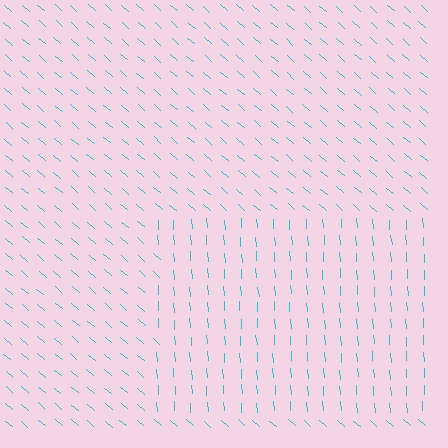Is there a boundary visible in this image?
Yes, there is a texture boundary formed by a change in line orientation.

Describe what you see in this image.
The image is filled with small cyan line segments. A rectangle region in the image has lines oriented differently from the surrounding lines, creating a visible texture boundary.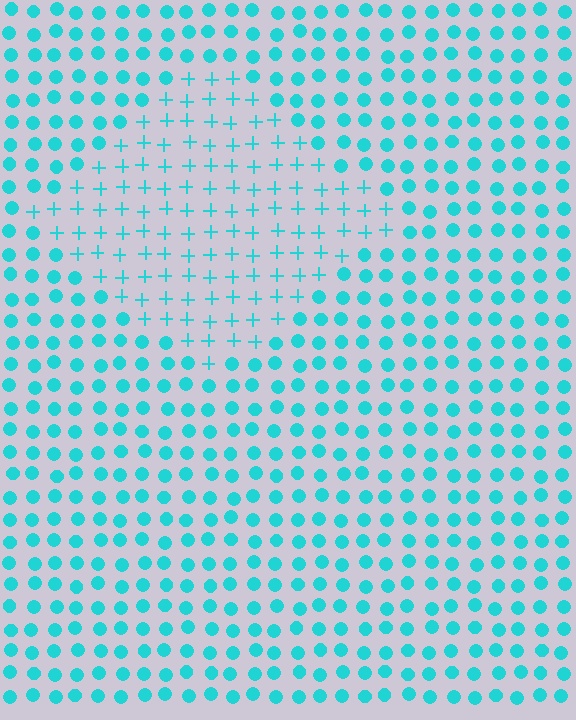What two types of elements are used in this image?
The image uses plus signs inside the diamond region and circles outside it.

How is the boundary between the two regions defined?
The boundary is defined by a change in element shape: plus signs inside vs. circles outside. All elements share the same color and spacing.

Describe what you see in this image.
The image is filled with small cyan elements arranged in a uniform grid. A diamond-shaped region contains plus signs, while the surrounding area contains circles. The boundary is defined purely by the change in element shape.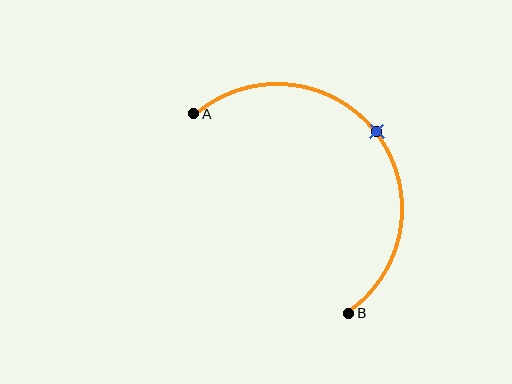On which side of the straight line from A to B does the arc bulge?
The arc bulges above and to the right of the straight line connecting A and B.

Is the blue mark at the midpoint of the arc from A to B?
Yes. The blue mark lies on the arc at equal arc-length from both A and B — it is the arc midpoint.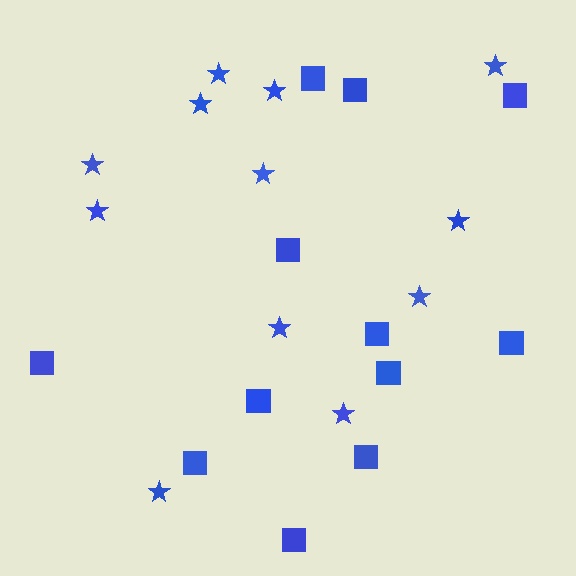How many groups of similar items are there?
There are 2 groups: one group of stars (12) and one group of squares (12).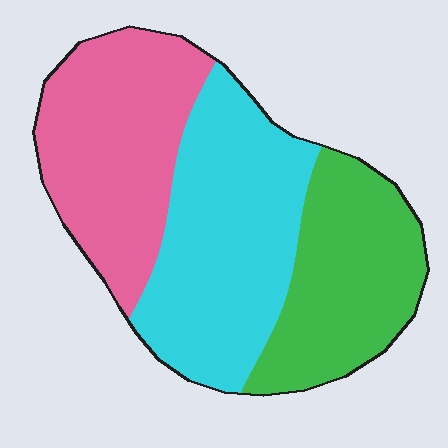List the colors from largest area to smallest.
From largest to smallest: cyan, pink, green.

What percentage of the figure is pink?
Pink takes up about one third (1/3) of the figure.